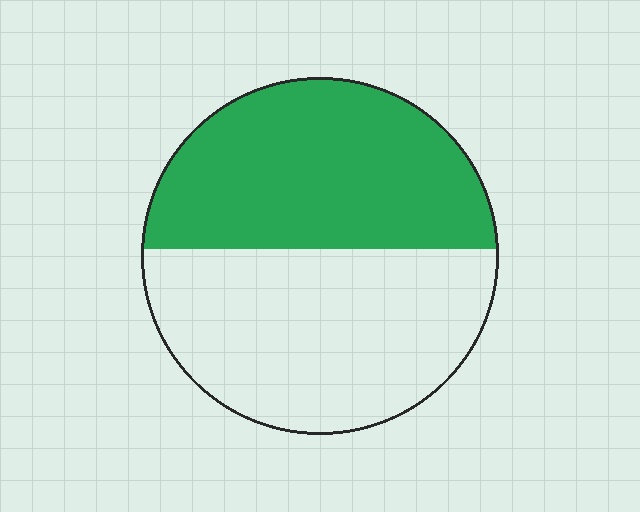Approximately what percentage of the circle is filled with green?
Approximately 50%.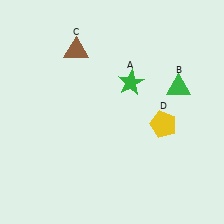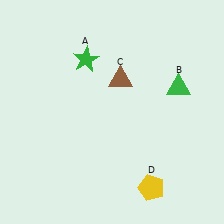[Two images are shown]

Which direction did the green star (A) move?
The green star (A) moved left.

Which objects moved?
The objects that moved are: the green star (A), the brown triangle (C), the yellow pentagon (D).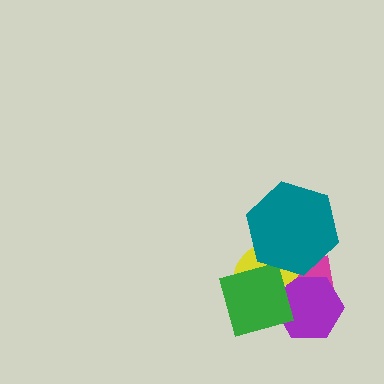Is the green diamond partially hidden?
Yes, it is partially covered by another shape.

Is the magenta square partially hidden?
Yes, it is partially covered by another shape.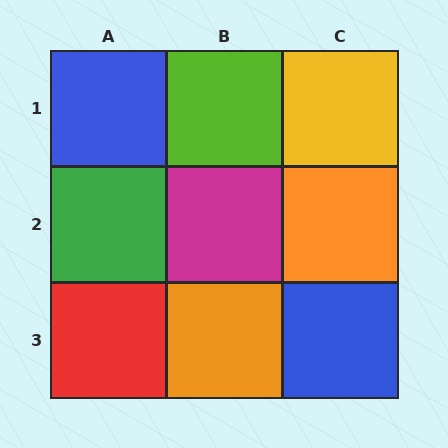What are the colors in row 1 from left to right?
Blue, lime, yellow.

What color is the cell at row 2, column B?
Magenta.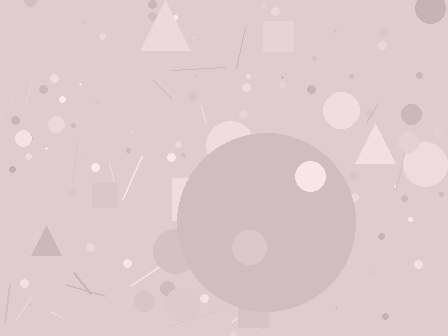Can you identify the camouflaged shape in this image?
The camouflaged shape is a circle.